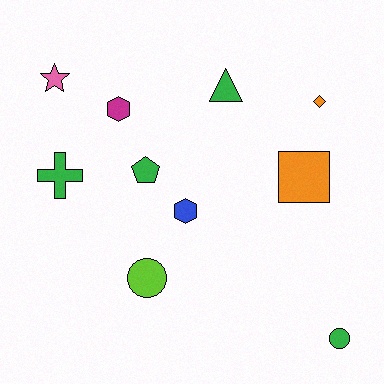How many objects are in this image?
There are 10 objects.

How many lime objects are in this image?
There is 1 lime object.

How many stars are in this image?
There is 1 star.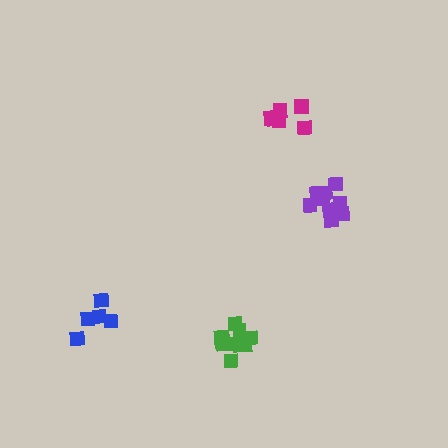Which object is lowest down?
The green cluster is bottommost.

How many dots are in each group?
Group 1: 10 dots, Group 2: 6 dots, Group 3: 10 dots, Group 4: 5 dots (31 total).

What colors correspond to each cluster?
The clusters are colored: green, magenta, purple, blue.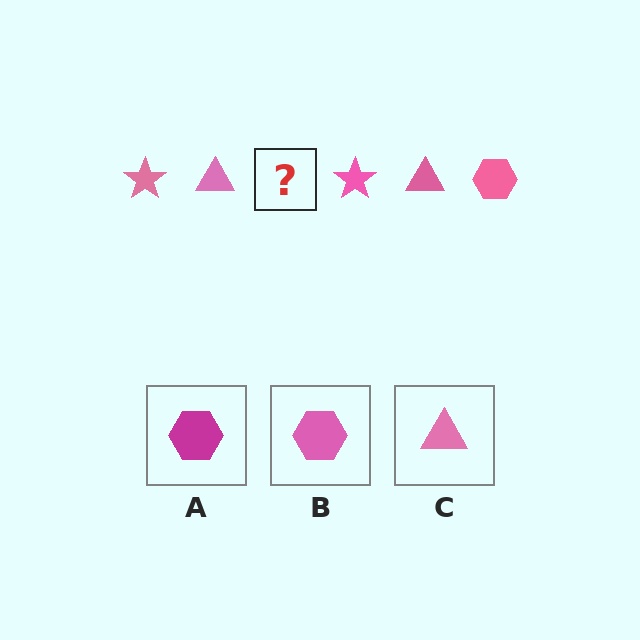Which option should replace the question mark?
Option B.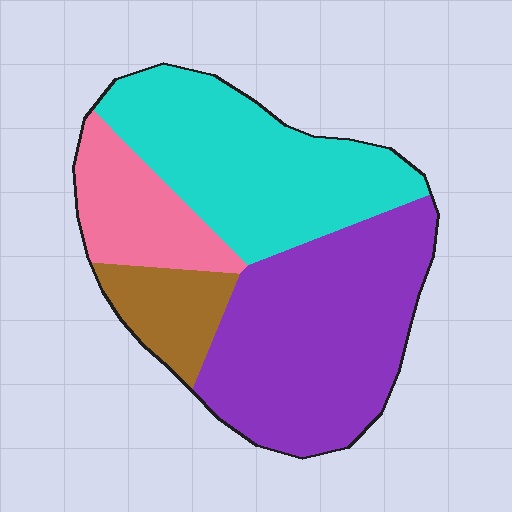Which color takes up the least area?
Brown, at roughly 10%.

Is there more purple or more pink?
Purple.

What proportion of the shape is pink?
Pink takes up about one sixth (1/6) of the shape.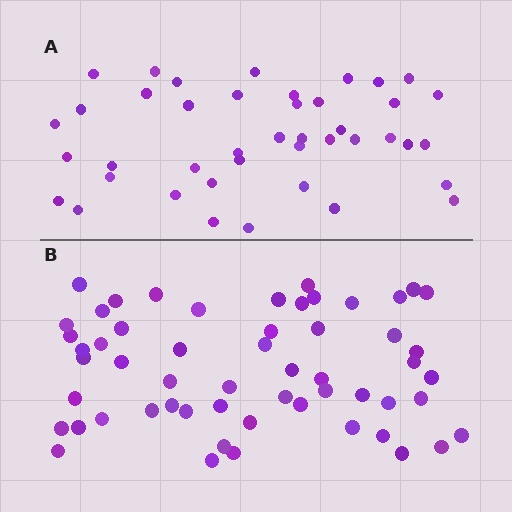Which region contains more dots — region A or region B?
Region B (the bottom region) has more dots.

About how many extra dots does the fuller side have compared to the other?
Region B has approximately 15 more dots than region A.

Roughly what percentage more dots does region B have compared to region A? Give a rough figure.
About 35% more.